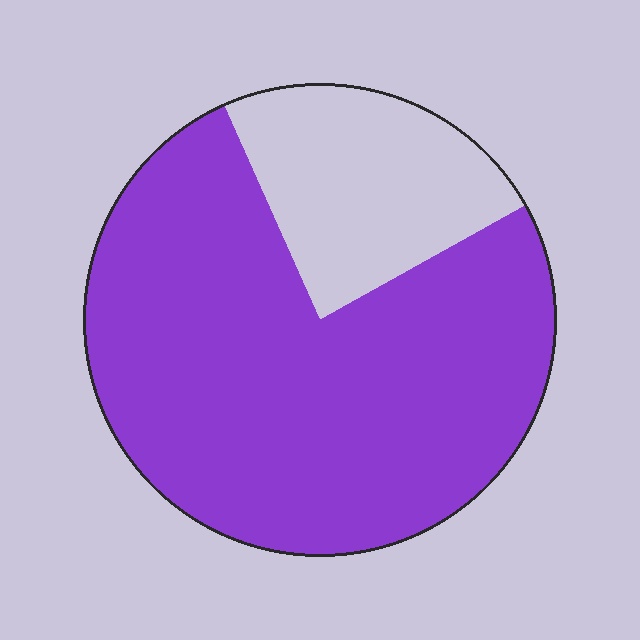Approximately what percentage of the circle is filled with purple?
Approximately 75%.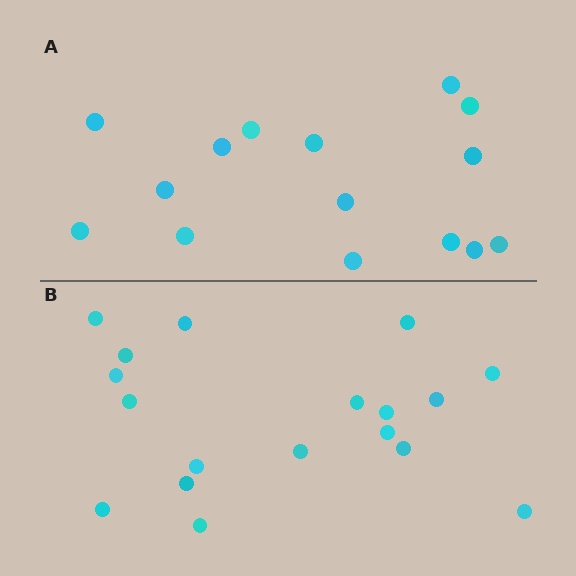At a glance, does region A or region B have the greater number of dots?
Region B (the bottom region) has more dots.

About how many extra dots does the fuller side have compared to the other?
Region B has just a few more — roughly 2 or 3 more dots than region A.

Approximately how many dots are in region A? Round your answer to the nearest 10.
About 20 dots. (The exact count is 15, which rounds to 20.)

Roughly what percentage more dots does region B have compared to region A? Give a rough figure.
About 20% more.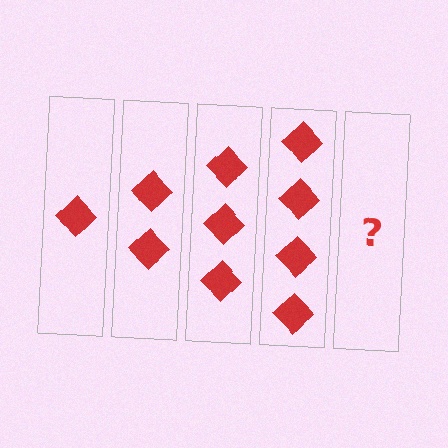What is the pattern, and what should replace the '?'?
The pattern is that each step adds one more diamond. The '?' should be 5 diamonds.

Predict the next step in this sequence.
The next step is 5 diamonds.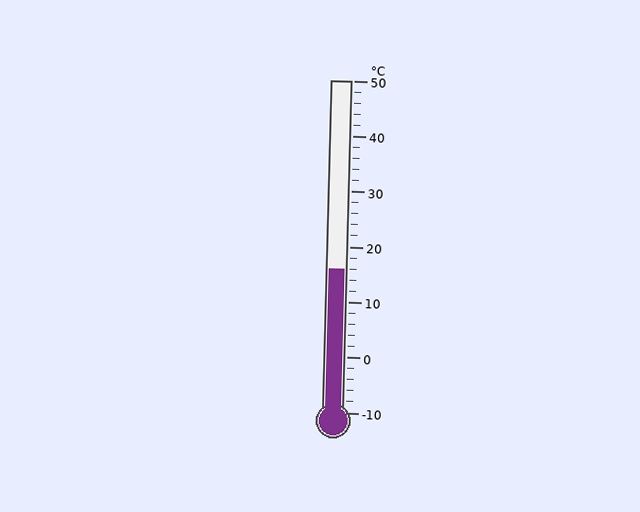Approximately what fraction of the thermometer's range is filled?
The thermometer is filled to approximately 45% of its range.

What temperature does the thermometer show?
The thermometer shows approximately 16°C.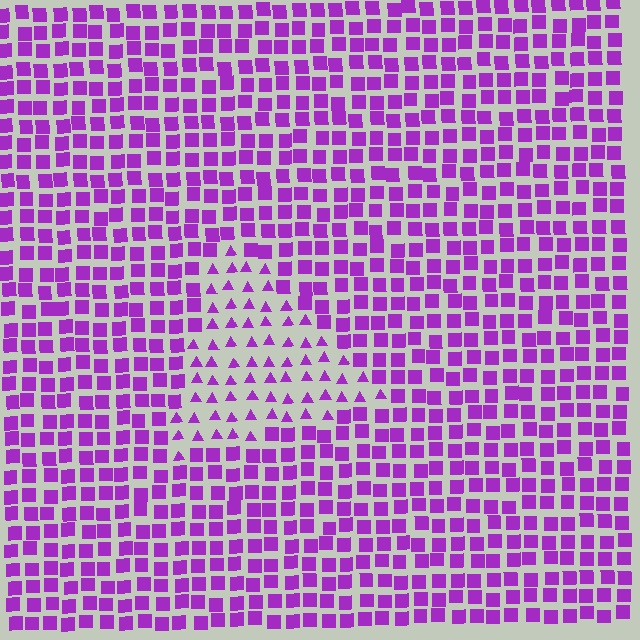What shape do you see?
I see a triangle.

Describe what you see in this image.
The image is filled with small purple elements arranged in a uniform grid. A triangle-shaped region contains triangles, while the surrounding area contains squares. The boundary is defined purely by the change in element shape.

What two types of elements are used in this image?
The image uses triangles inside the triangle region and squares outside it.